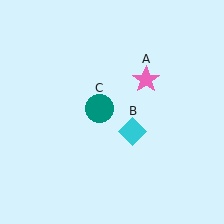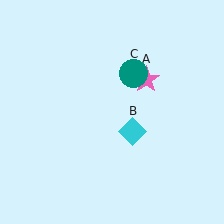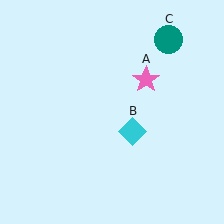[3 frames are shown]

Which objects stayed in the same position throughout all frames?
Pink star (object A) and cyan diamond (object B) remained stationary.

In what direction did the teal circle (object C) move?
The teal circle (object C) moved up and to the right.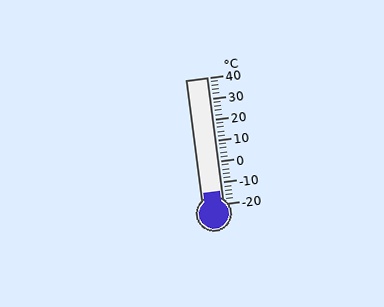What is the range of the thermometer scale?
The thermometer scale ranges from -20°C to 40°C.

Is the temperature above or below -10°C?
The temperature is below -10°C.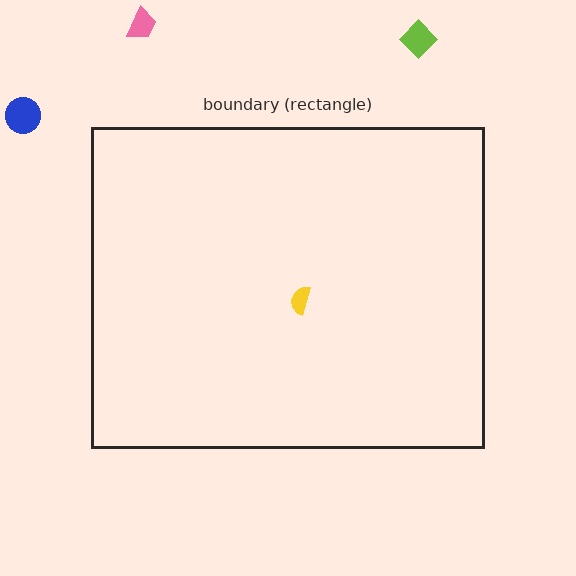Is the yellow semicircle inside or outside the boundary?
Inside.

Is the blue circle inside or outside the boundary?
Outside.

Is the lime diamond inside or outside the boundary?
Outside.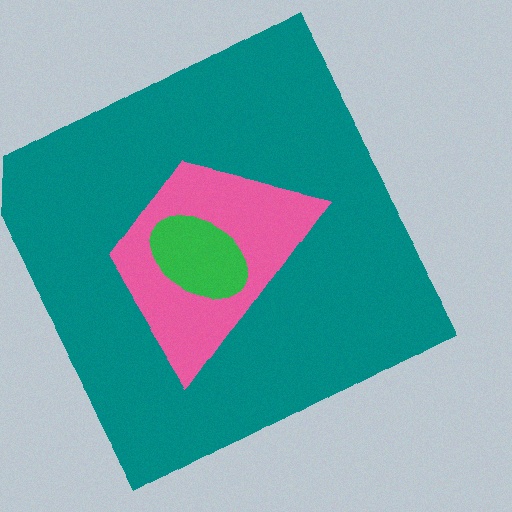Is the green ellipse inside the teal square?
Yes.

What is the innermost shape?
The green ellipse.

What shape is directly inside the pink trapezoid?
The green ellipse.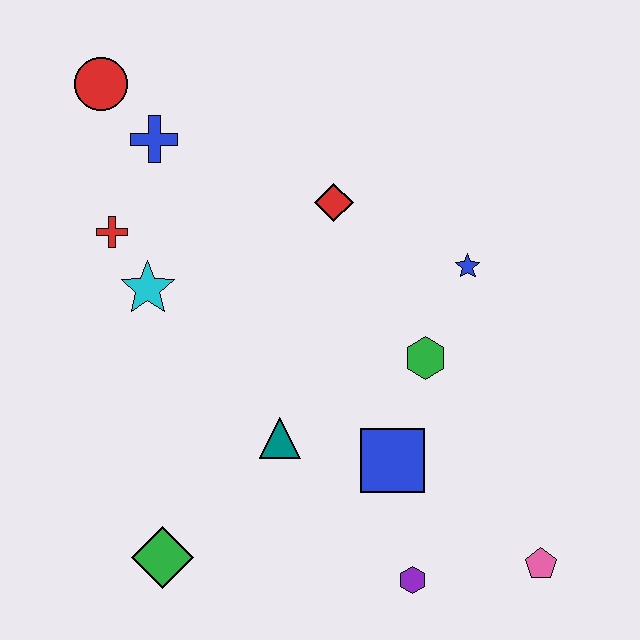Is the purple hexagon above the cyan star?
No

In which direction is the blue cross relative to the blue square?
The blue cross is above the blue square.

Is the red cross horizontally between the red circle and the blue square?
Yes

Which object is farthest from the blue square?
The red circle is farthest from the blue square.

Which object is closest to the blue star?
The green hexagon is closest to the blue star.